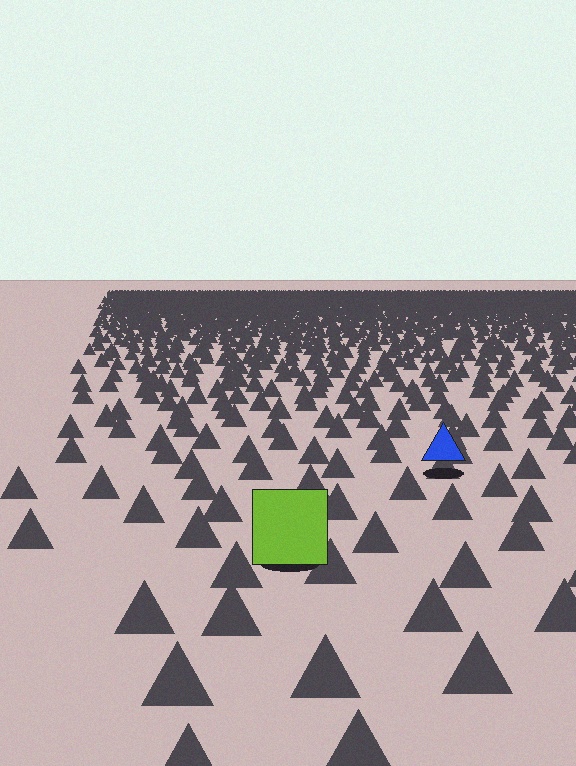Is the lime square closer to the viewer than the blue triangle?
Yes. The lime square is closer — you can tell from the texture gradient: the ground texture is coarser near it.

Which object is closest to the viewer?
The lime square is closest. The texture marks near it are larger and more spread out.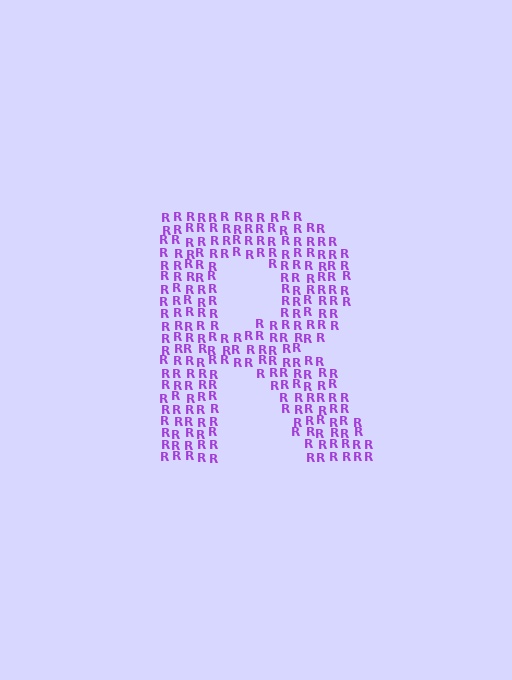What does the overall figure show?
The overall figure shows the letter R.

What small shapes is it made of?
It is made of small letter R's.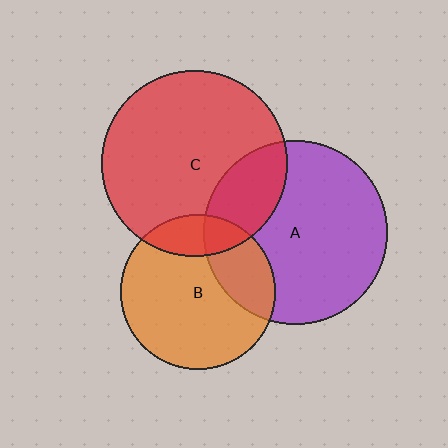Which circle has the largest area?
Circle C (red).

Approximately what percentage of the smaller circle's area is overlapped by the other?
Approximately 25%.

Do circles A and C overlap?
Yes.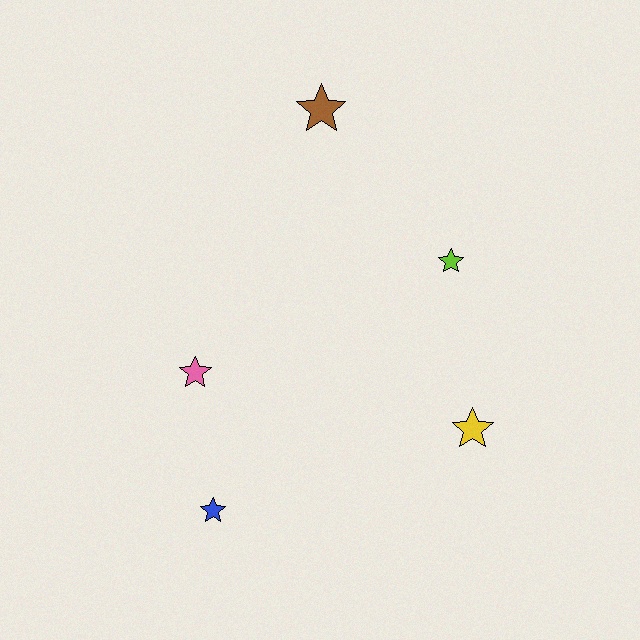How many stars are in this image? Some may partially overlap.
There are 5 stars.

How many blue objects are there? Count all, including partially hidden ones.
There is 1 blue object.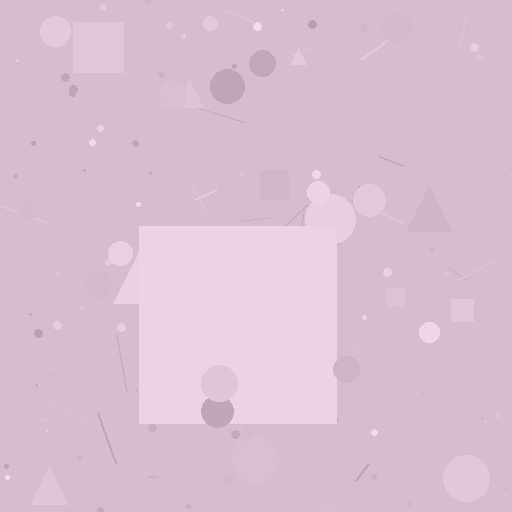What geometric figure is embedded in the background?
A square is embedded in the background.